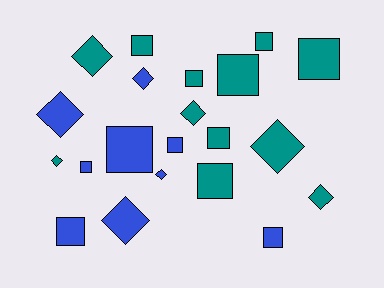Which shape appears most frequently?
Square, with 12 objects.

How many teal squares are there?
There are 7 teal squares.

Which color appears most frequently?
Teal, with 12 objects.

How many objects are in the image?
There are 21 objects.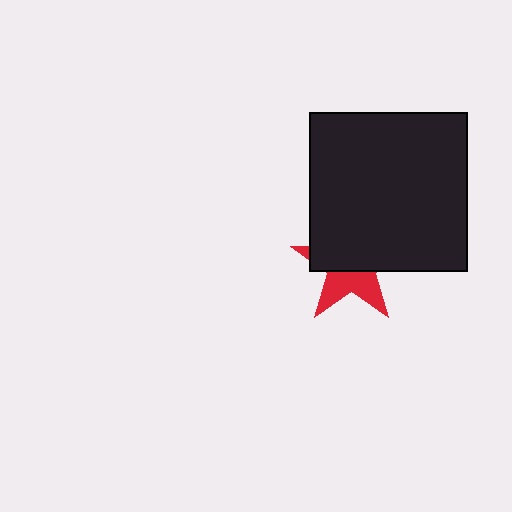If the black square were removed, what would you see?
You would see the complete red star.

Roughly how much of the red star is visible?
A small part of it is visible (roughly 42%).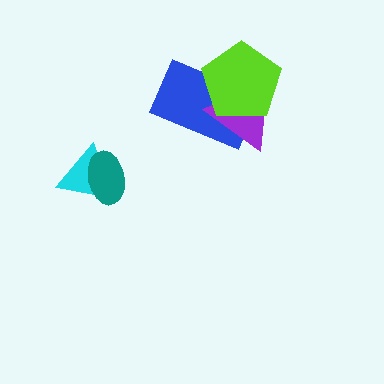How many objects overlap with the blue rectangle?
2 objects overlap with the blue rectangle.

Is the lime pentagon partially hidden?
No, no other shape covers it.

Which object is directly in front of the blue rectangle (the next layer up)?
The purple triangle is directly in front of the blue rectangle.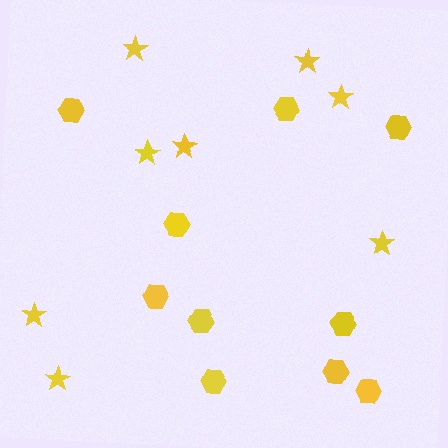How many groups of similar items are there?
There are 2 groups: one group of hexagons (10) and one group of stars (8).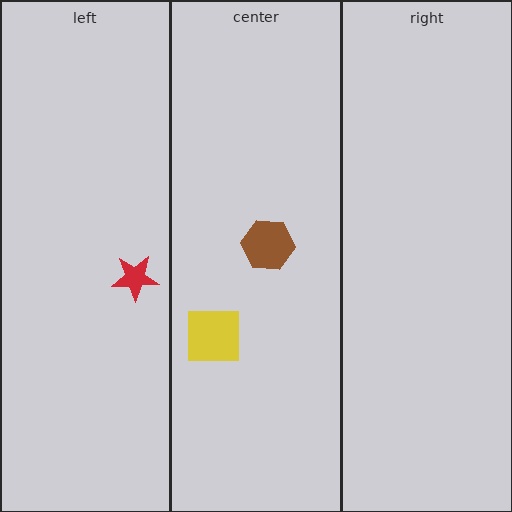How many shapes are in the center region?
2.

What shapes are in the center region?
The brown hexagon, the yellow square.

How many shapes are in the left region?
1.